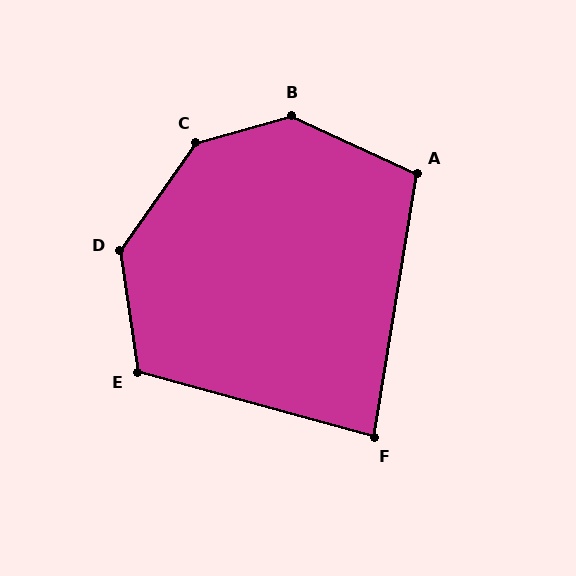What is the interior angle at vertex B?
Approximately 140 degrees (obtuse).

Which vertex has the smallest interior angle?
F, at approximately 84 degrees.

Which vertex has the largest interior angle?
C, at approximately 141 degrees.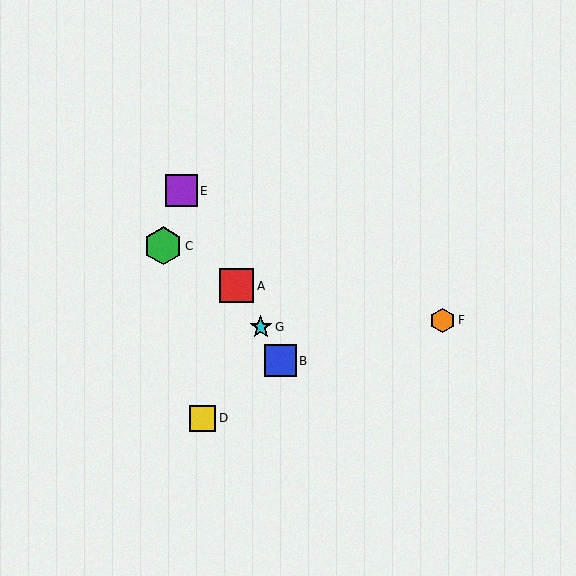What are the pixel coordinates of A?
Object A is at (237, 286).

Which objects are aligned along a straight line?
Objects A, B, E, G are aligned along a straight line.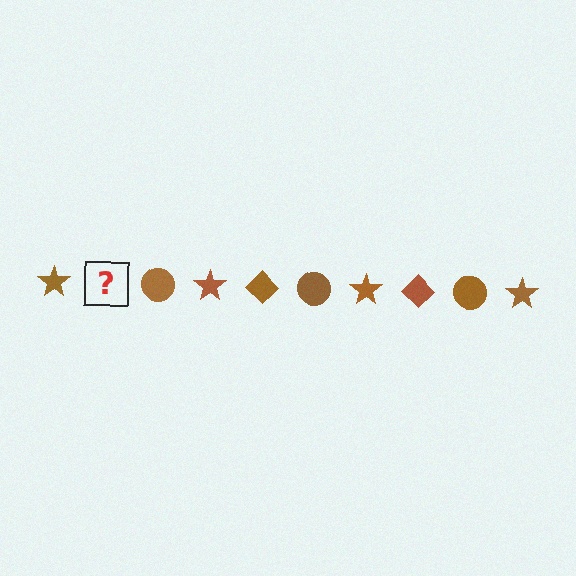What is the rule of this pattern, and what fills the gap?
The rule is that the pattern cycles through star, diamond, circle shapes in brown. The gap should be filled with a brown diamond.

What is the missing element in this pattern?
The missing element is a brown diamond.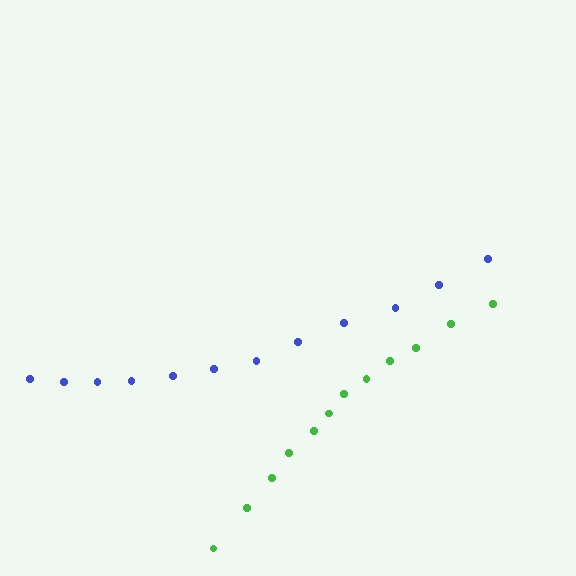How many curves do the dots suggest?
There are 2 distinct paths.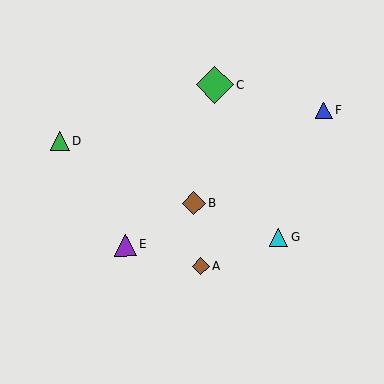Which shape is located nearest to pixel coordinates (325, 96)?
The blue triangle (labeled F) at (324, 110) is nearest to that location.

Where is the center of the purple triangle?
The center of the purple triangle is at (126, 245).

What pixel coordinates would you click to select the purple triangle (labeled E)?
Click at (126, 245) to select the purple triangle E.